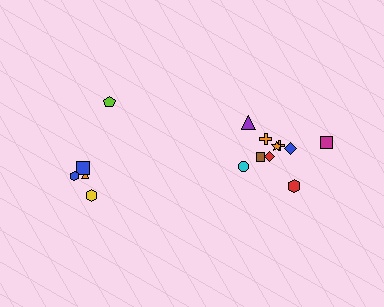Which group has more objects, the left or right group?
The right group.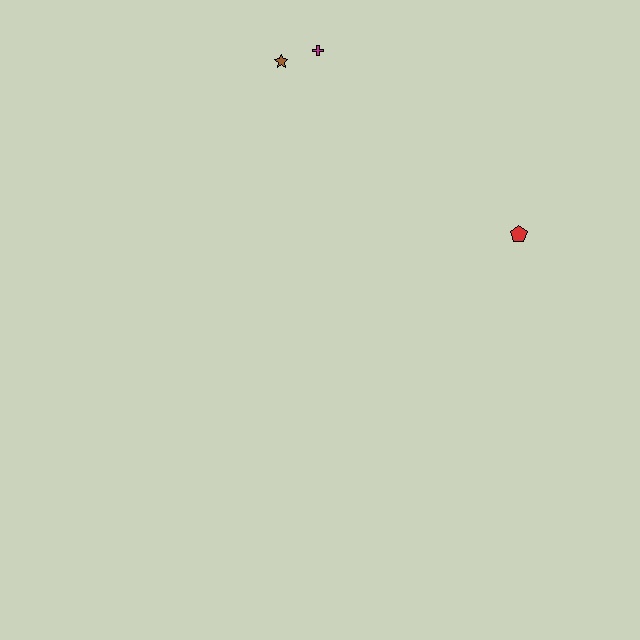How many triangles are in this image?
There are no triangles.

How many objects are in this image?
There are 3 objects.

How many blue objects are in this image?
There are no blue objects.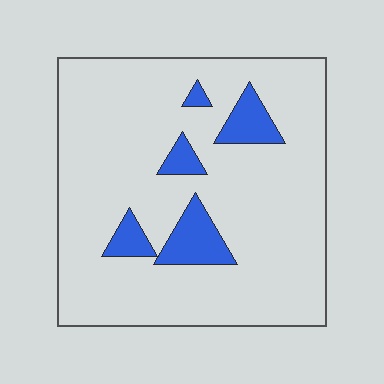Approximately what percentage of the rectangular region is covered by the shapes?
Approximately 10%.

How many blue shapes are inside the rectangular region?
5.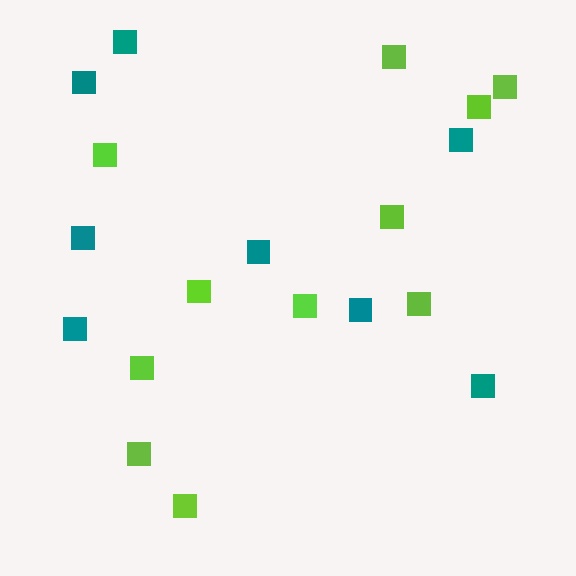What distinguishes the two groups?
There are 2 groups: one group of teal squares (8) and one group of lime squares (11).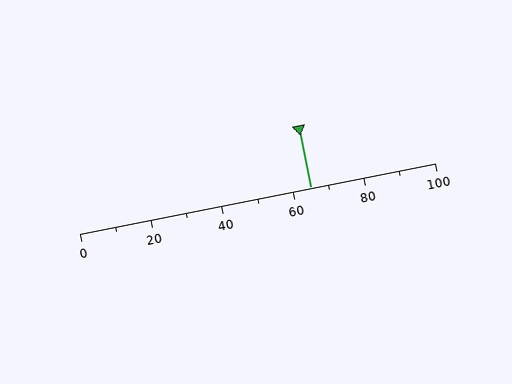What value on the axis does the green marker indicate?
The marker indicates approximately 65.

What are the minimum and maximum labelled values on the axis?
The axis runs from 0 to 100.